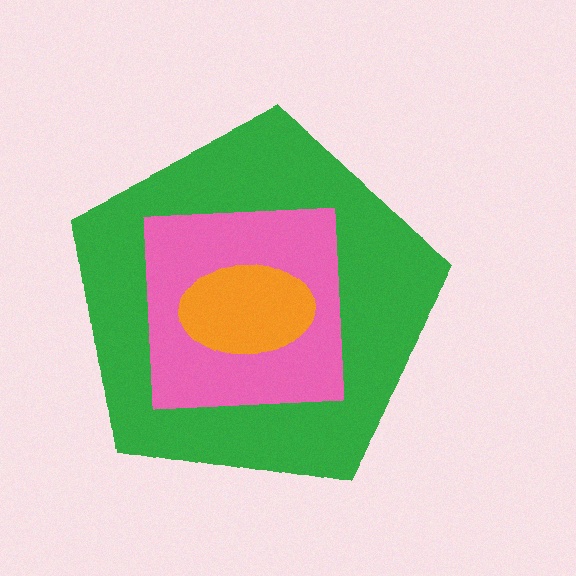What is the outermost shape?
The green pentagon.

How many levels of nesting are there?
3.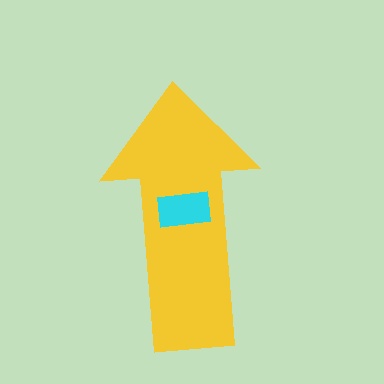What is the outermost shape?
The yellow arrow.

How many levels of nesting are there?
2.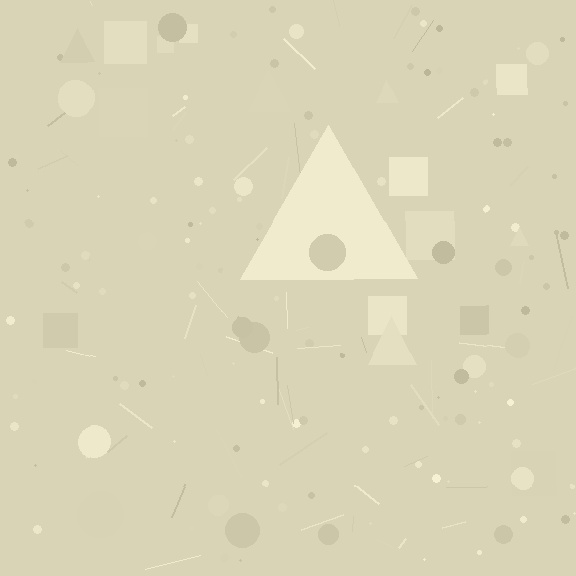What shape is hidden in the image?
A triangle is hidden in the image.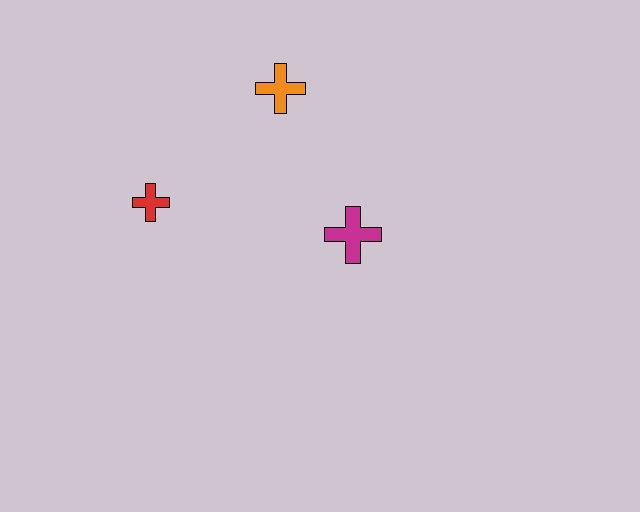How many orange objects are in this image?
There is 1 orange object.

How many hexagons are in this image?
There are no hexagons.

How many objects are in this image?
There are 3 objects.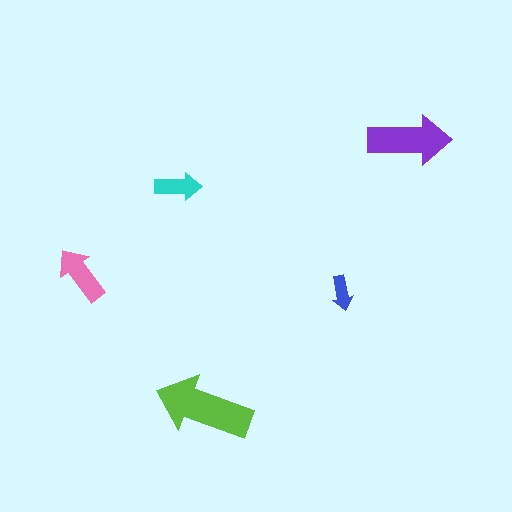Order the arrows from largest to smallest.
the lime one, the purple one, the pink one, the cyan one, the blue one.